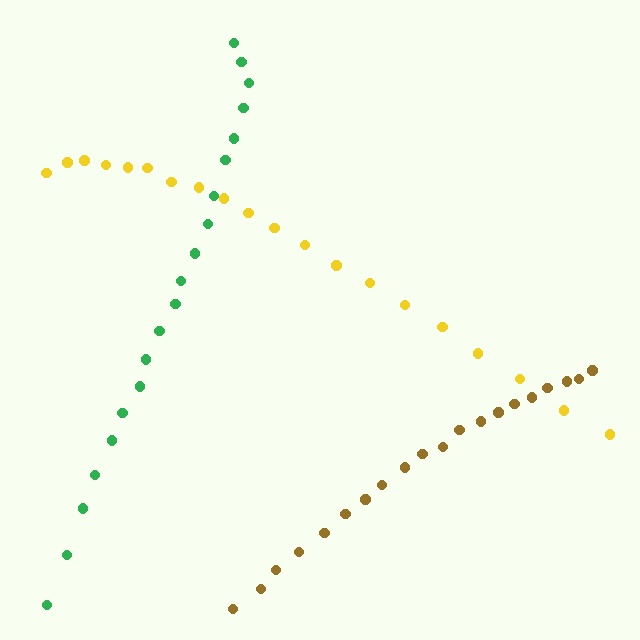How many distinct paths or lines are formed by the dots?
There are 3 distinct paths.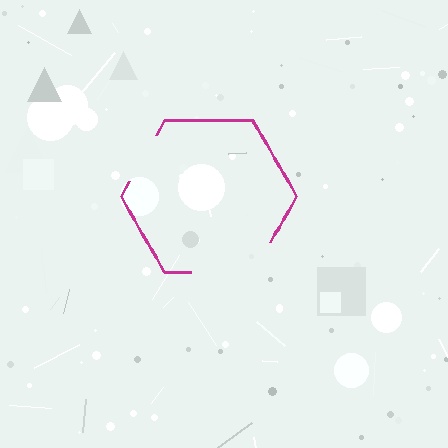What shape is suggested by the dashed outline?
The dashed outline suggests a hexagon.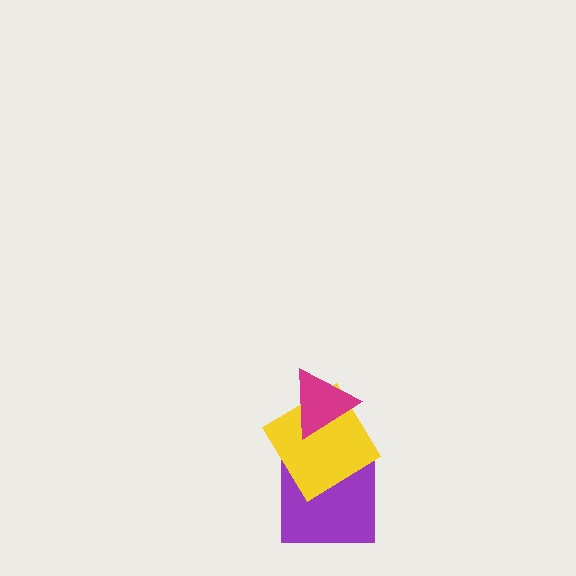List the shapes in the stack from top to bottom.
From top to bottom: the magenta triangle, the yellow diamond, the purple square.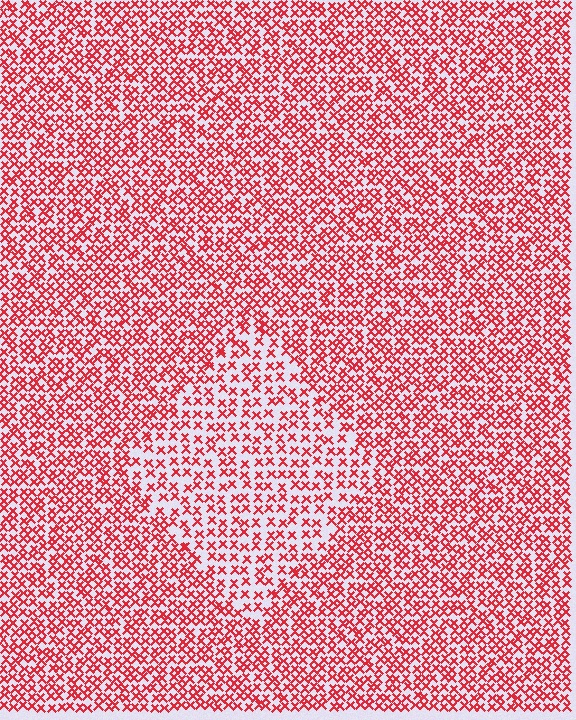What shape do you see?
I see a diamond.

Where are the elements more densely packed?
The elements are more densely packed outside the diamond boundary.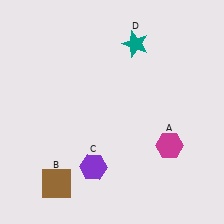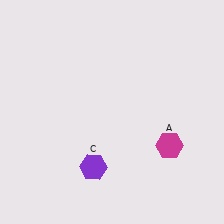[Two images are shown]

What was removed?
The teal star (D), the brown square (B) were removed in Image 2.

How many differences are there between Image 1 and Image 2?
There are 2 differences between the two images.